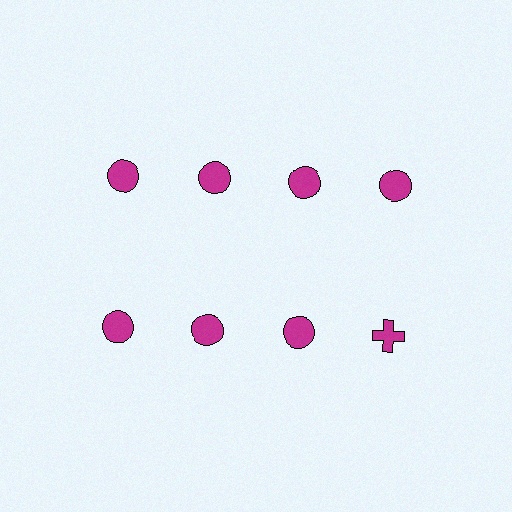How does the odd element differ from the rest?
It has a different shape: cross instead of circle.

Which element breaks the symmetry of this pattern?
The magenta cross in the second row, second from right column breaks the symmetry. All other shapes are magenta circles.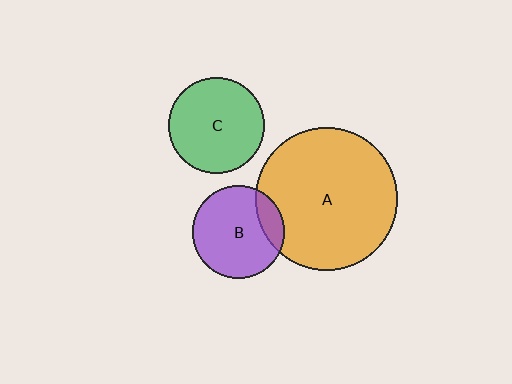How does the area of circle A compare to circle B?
Approximately 2.4 times.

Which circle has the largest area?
Circle A (orange).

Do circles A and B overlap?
Yes.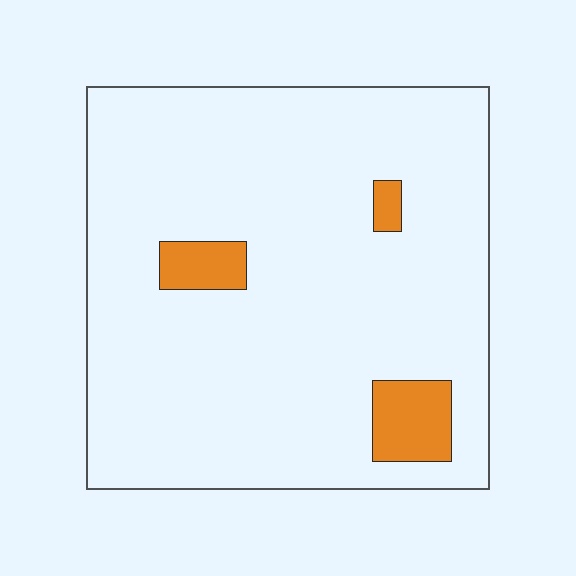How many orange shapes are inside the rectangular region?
3.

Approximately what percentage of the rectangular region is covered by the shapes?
Approximately 10%.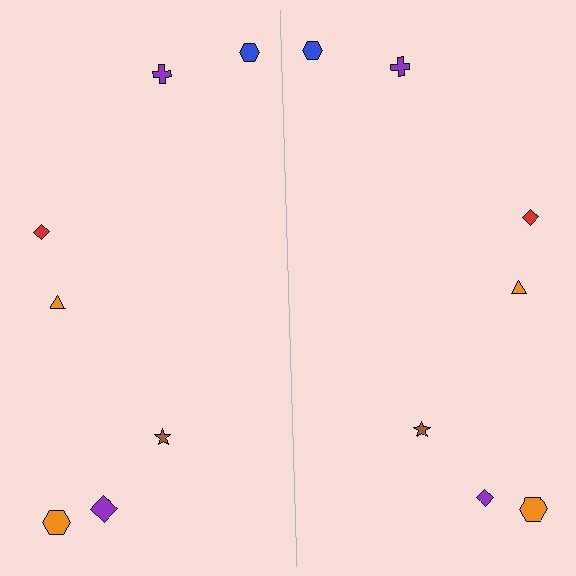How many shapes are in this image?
There are 14 shapes in this image.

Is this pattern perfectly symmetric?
No, the pattern is not perfectly symmetric. The purple diamond on the right side has a different size than its mirror counterpart.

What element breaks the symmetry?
The purple diamond on the right side has a different size than its mirror counterpart.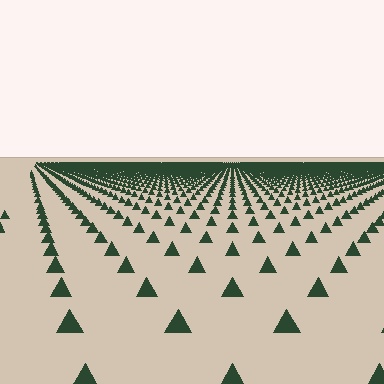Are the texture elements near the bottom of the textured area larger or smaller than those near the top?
Larger. Near the bottom, elements are closer to the viewer and appear at a bigger on-screen size.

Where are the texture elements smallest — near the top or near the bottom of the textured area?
Near the top.